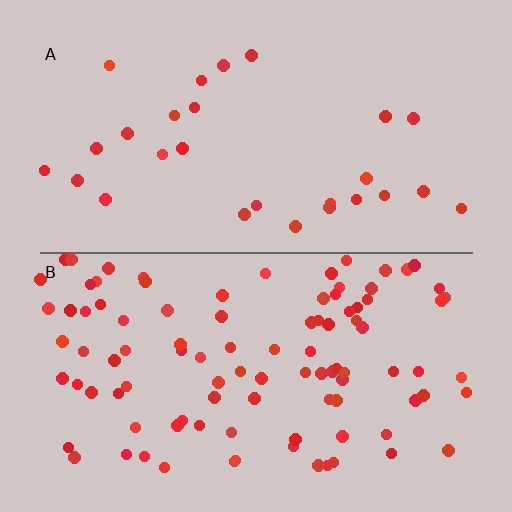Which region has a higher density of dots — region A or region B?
B (the bottom).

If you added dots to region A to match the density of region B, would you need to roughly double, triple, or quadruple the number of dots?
Approximately quadruple.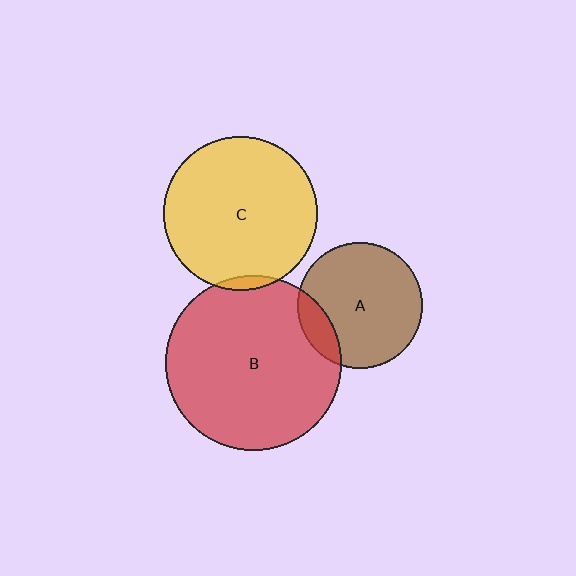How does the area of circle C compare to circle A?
Approximately 1.5 times.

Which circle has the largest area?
Circle B (red).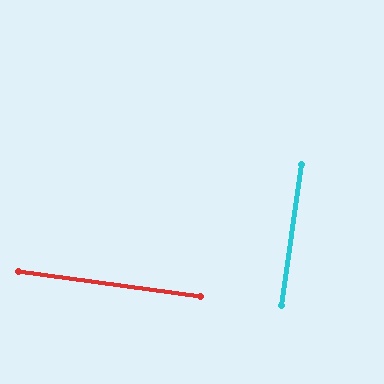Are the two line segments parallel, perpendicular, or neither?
Perpendicular — they meet at approximately 90°.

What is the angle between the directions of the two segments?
Approximately 90 degrees.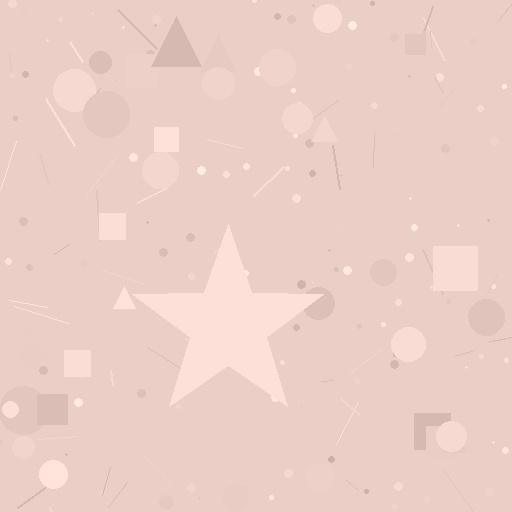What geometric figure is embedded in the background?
A star is embedded in the background.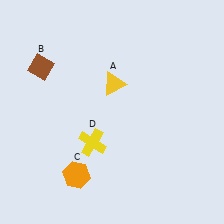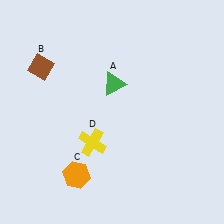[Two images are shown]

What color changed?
The triangle (A) changed from yellow in Image 1 to green in Image 2.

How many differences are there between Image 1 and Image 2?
There is 1 difference between the two images.